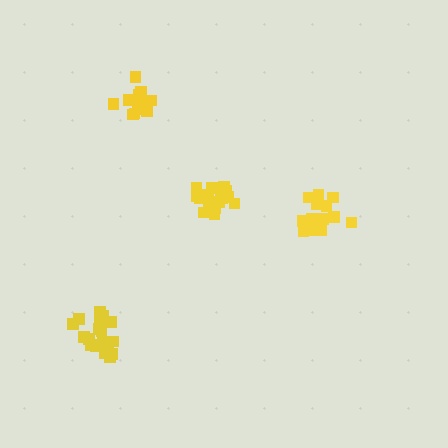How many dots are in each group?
Group 1: 19 dots, Group 2: 17 dots, Group 3: 17 dots, Group 4: 17 dots (70 total).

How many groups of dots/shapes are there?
There are 4 groups.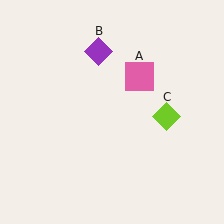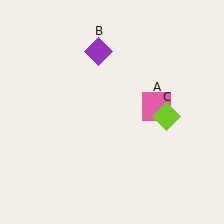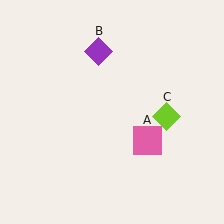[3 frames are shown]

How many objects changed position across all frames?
1 object changed position: pink square (object A).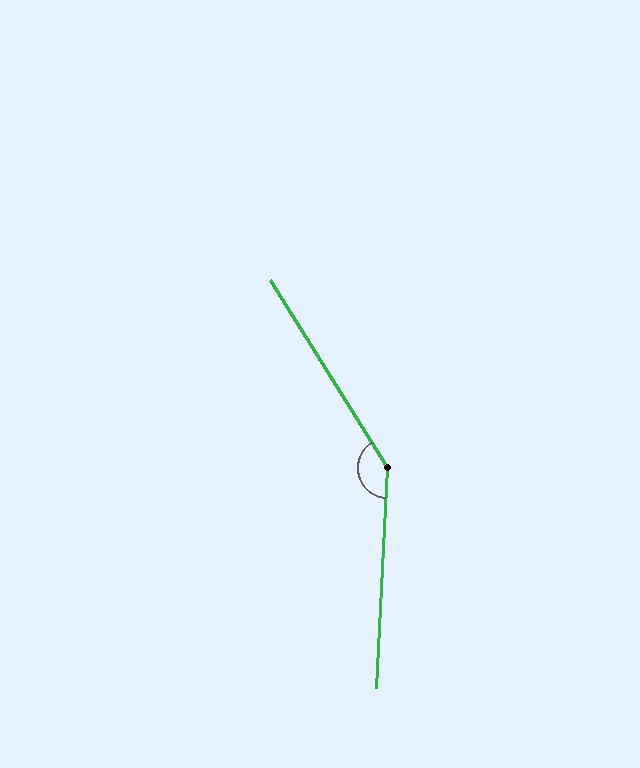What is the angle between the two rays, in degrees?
Approximately 145 degrees.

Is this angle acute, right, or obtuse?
It is obtuse.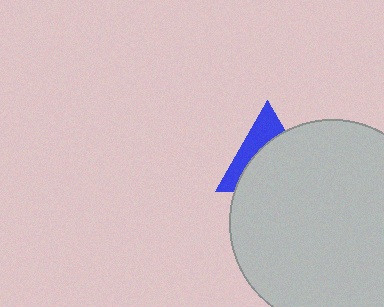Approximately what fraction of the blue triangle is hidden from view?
Roughly 63% of the blue triangle is hidden behind the light gray circle.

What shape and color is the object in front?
The object in front is a light gray circle.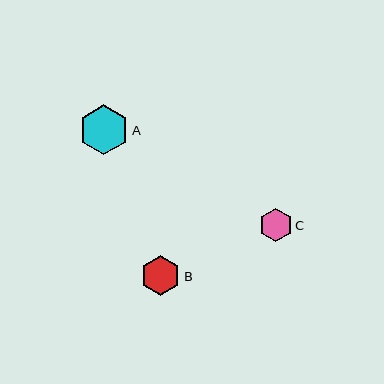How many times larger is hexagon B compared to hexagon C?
Hexagon B is approximately 1.2 times the size of hexagon C.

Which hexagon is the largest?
Hexagon A is the largest with a size of approximately 50 pixels.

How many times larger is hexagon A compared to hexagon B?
Hexagon A is approximately 1.3 times the size of hexagon B.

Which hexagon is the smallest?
Hexagon C is the smallest with a size of approximately 33 pixels.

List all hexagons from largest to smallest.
From largest to smallest: A, B, C.